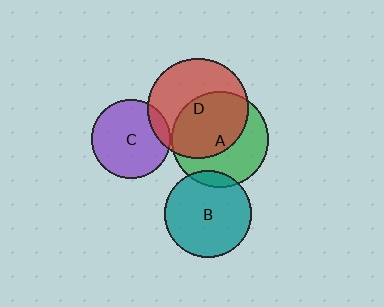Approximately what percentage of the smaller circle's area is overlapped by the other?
Approximately 10%.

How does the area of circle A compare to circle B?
Approximately 1.2 times.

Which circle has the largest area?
Circle D (red).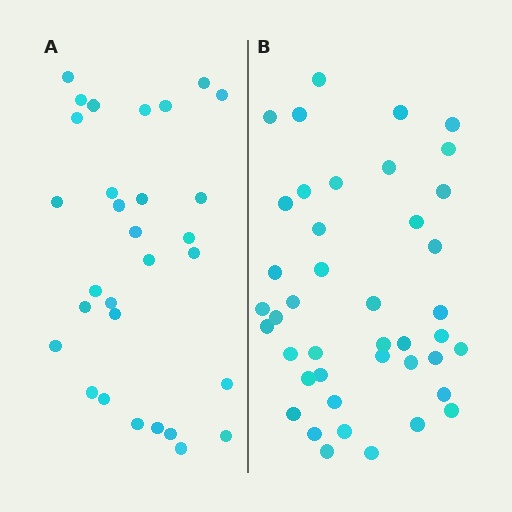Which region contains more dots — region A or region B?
Region B (the right region) has more dots.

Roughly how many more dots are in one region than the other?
Region B has roughly 12 or so more dots than region A.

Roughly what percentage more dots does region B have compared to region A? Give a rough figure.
About 40% more.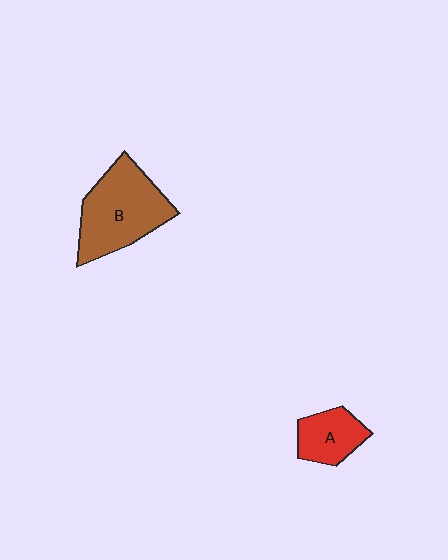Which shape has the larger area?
Shape B (brown).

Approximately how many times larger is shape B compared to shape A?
Approximately 2.0 times.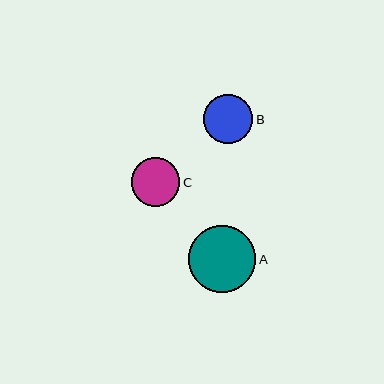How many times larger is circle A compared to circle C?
Circle A is approximately 1.4 times the size of circle C.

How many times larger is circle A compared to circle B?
Circle A is approximately 1.4 times the size of circle B.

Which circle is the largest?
Circle A is the largest with a size of approximately 68 pixels.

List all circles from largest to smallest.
From largest to smallest: A, B, C.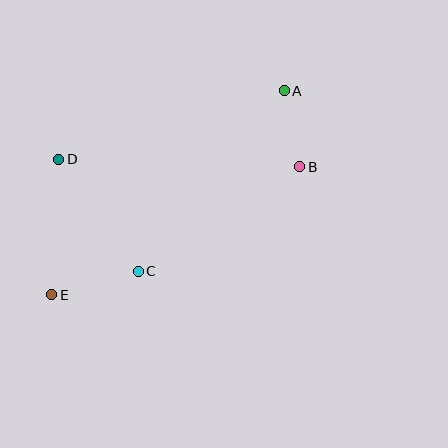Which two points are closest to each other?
Points A and B are closest to each other.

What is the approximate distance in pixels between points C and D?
The distance between C and D is approximately 137 pixels.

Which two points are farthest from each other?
Points A and E are farthest from each other.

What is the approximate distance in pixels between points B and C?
The distance between B and C is approximately 192 pixels.